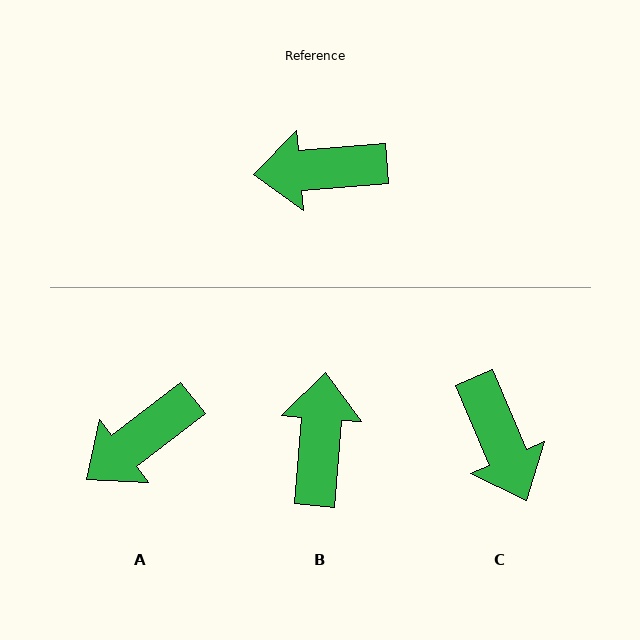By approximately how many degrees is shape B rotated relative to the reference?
Approximately 99 degrees clockwise.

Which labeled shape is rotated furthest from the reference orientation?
C, about 109 degrees away.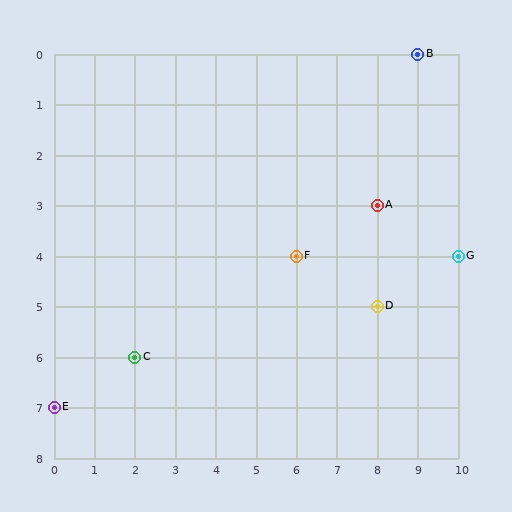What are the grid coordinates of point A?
Point A is at grid coordinates (8, 3).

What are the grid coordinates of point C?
Point C is at grid coordinates (2, 6).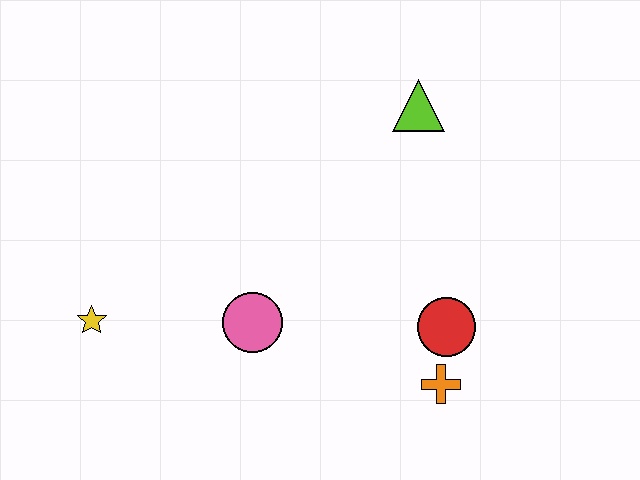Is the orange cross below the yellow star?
Yes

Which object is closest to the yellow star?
The pink circle is closest to the yellow star.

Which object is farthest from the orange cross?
The yellow star is farthest from the orange cross.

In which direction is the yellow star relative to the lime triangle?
The yellow star is to the left of the lime triangle.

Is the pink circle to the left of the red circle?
Yes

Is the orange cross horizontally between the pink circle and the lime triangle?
No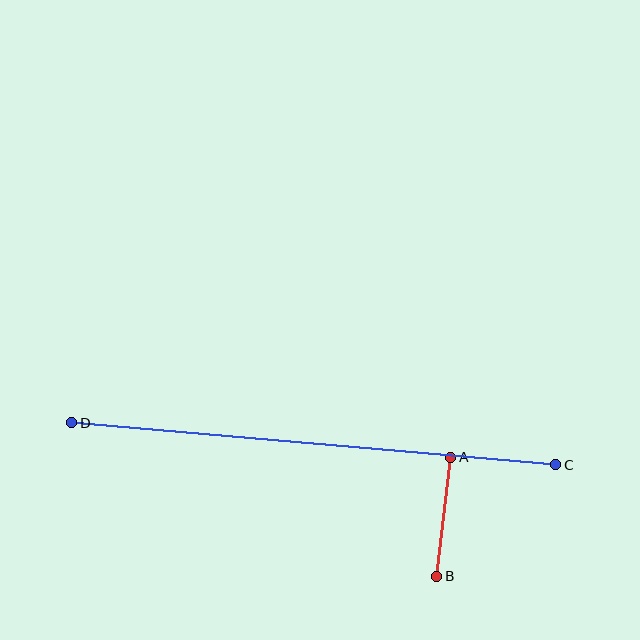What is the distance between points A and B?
The distance is approximately 120 pixels.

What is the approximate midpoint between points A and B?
The midpoint is at approximately (444, 517) pixels.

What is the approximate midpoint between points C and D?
The midpoint is at approximately (314, 444) pixels.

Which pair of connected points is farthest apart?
Points C and D are farthest apart.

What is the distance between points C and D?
The distance is approximately 486 pixels.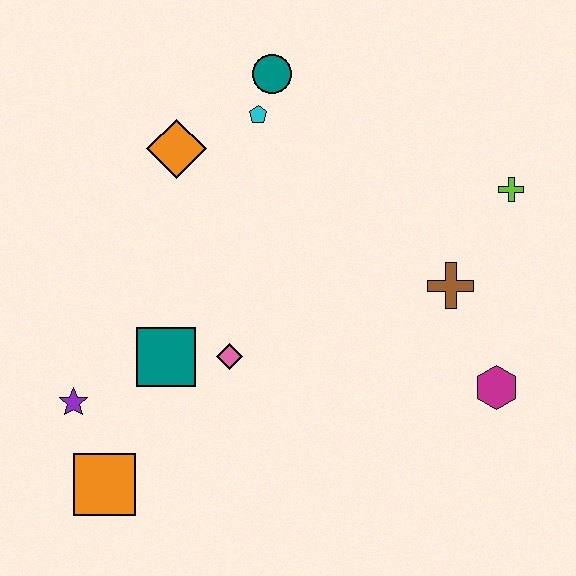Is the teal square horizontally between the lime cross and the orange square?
Yes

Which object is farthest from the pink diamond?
The lime cross is farthest from the pink diamond.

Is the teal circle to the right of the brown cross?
No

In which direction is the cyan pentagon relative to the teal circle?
The cyan pentagon is below the teal circle.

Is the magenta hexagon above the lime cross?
No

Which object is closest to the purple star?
The orange square is closest to the purple star.